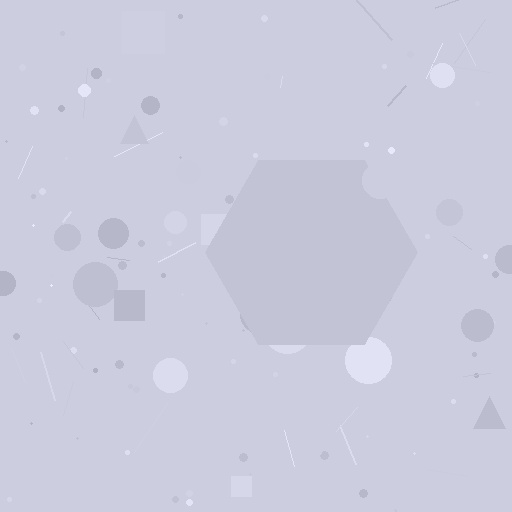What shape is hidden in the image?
A hexagon is hidden in the image.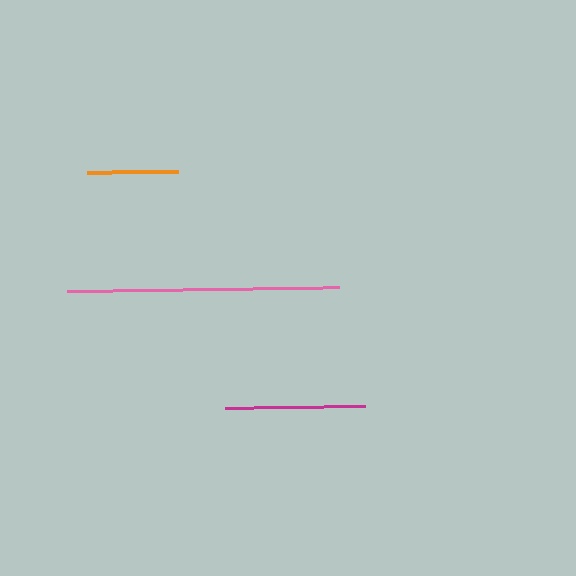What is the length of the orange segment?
The orange segment is approximately 90 pixels long.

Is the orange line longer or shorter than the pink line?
The pink line is longer than the orange line.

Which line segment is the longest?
The pink line is the longest at approximately 273 pixels.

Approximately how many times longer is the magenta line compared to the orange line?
The magenta line is approximately 1.6 times the length of the orange line.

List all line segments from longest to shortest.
From longest to shortest: pink, magenta, orange.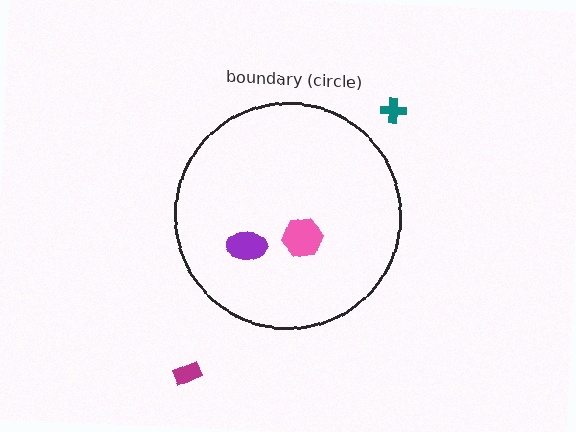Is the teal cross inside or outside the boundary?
Outside.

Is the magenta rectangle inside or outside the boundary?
Outside.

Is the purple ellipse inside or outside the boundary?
Inside.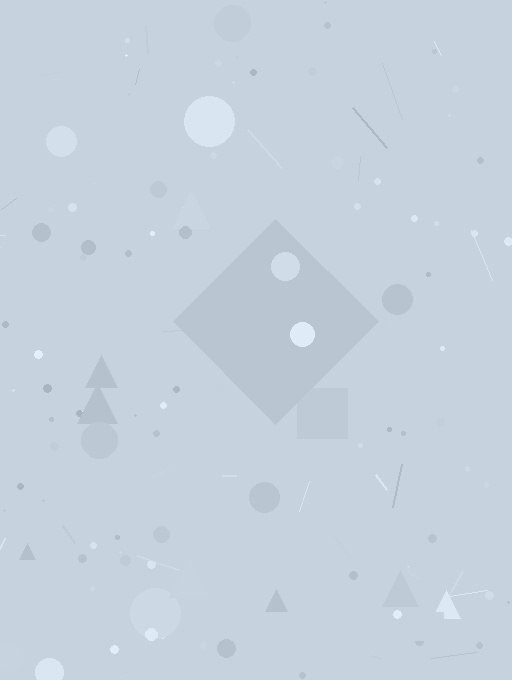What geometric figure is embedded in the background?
A diamond is embedded in the background.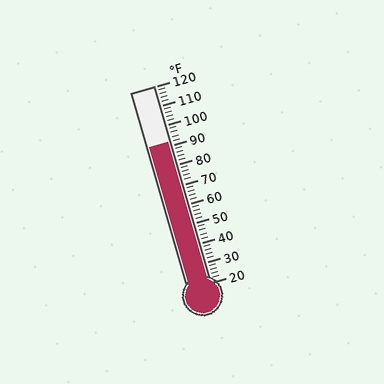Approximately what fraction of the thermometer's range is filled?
The thermometer is filled to approximately 70% of its range.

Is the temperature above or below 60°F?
The temperature is above 60°F.